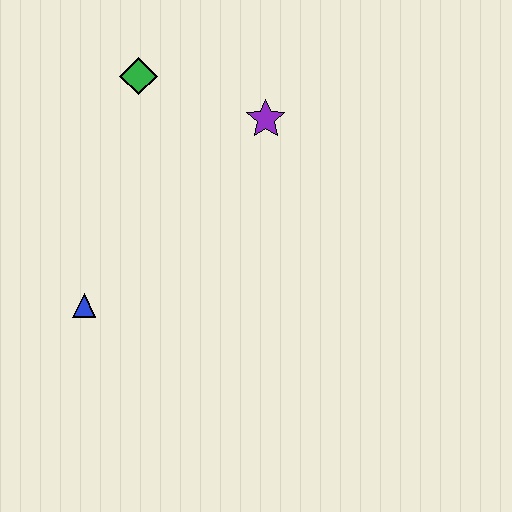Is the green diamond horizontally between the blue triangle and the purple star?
Yes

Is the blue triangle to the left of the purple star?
Yes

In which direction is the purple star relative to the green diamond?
The purple star is to the right of the green diamond.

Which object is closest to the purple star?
The green diamond is closest to the purple star.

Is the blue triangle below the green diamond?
Yes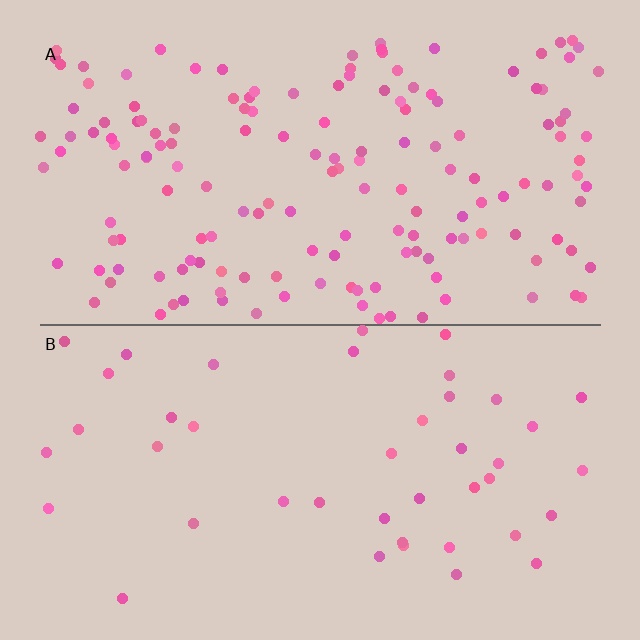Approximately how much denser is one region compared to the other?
Approximately 3.7× — region A over region B.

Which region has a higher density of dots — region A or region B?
A (the top).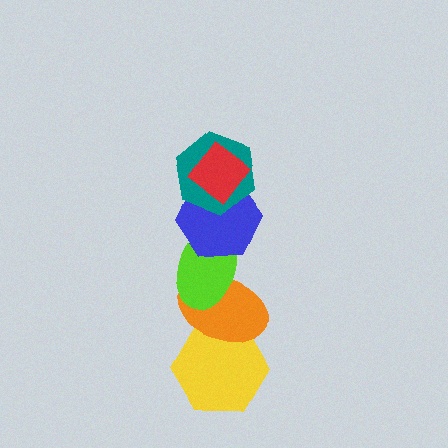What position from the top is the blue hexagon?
The blue hexagon is 3rd from the top.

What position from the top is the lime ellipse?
The lime ellipse is 4th from the top.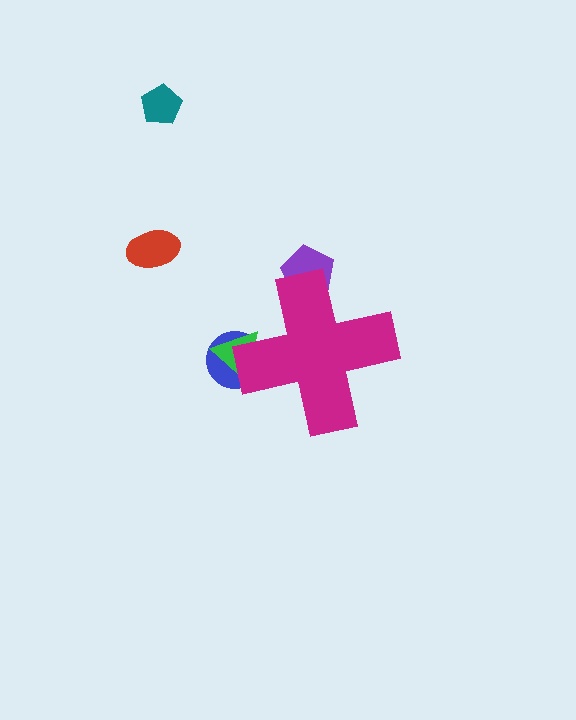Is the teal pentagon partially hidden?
No, the teal pentagon is fully visible.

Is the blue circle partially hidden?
Yes, the blue circle is partially hidden behind the magenta cross.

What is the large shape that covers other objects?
A magenta cross.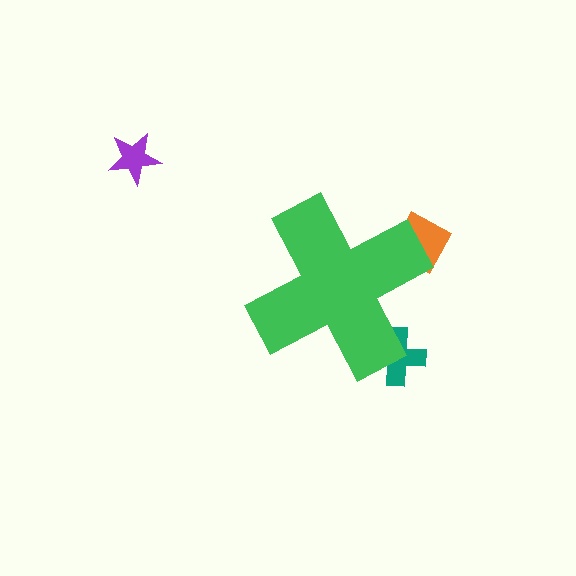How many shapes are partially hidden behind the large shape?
2 shapes are partially hidden.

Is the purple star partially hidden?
No, the purple star is fully visible.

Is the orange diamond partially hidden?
Yes, the orange diamond is partially hidden behind the green cross.